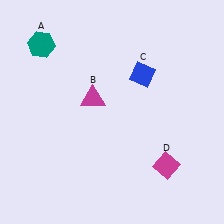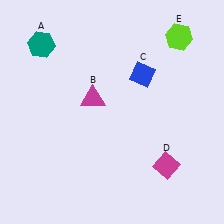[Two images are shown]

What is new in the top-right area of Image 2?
A lime hexagon (E) was added in the top-right area of Image 2.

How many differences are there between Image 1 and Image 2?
There is 1 difference between the two images.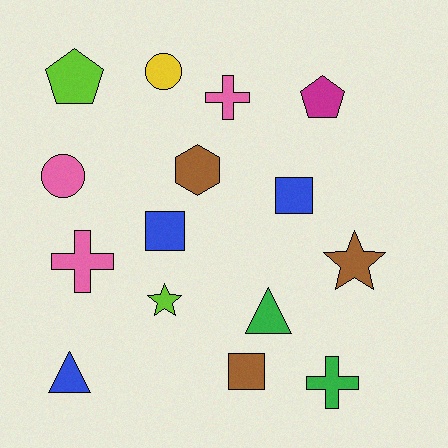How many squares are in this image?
There are 3 squares.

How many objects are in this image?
There are 15 objects.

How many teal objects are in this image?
There are no teal objects.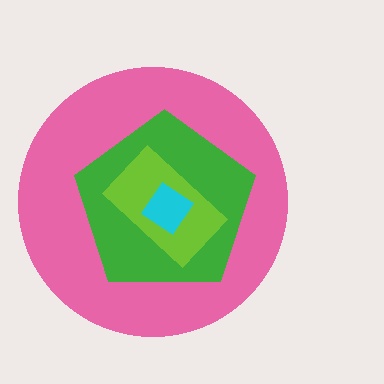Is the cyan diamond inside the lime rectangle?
Yes.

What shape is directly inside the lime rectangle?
The cyan diamond.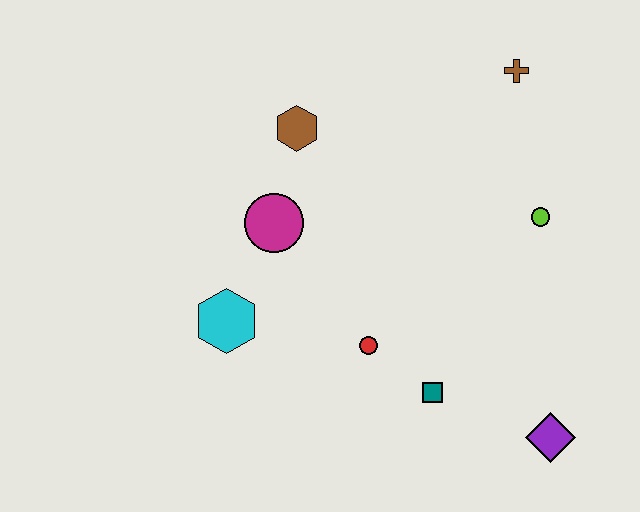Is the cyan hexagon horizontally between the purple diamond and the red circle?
No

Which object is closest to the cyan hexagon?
The magenta circle is closest to the cyan hexagon.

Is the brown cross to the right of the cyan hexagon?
Yes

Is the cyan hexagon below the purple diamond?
No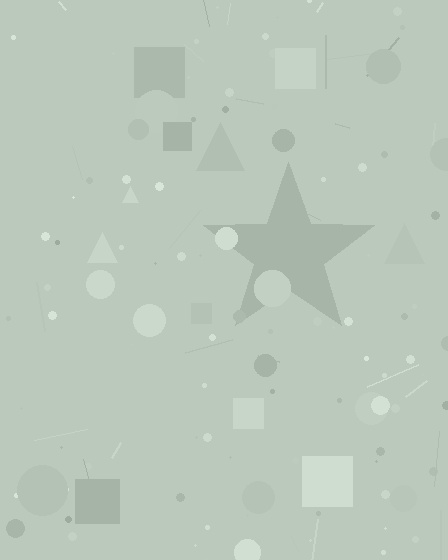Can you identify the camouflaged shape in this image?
The camouflaged shape is a star.